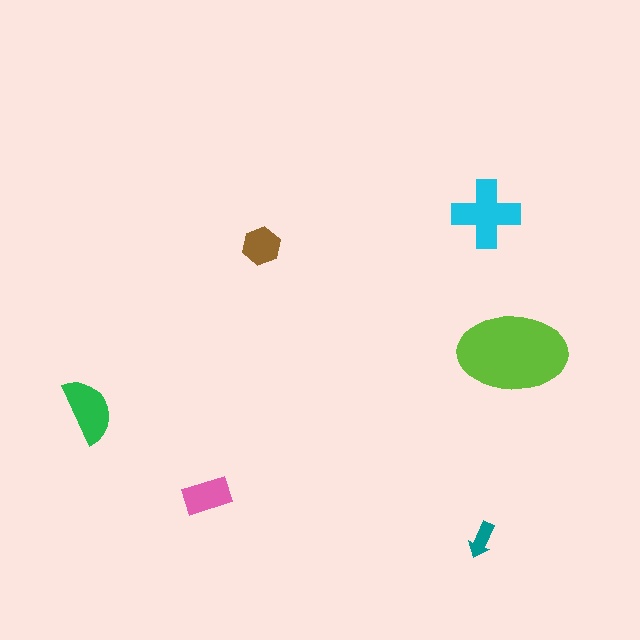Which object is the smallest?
The teal arrow.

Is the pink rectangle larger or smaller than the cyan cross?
Smaller.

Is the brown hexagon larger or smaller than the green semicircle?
Smaller.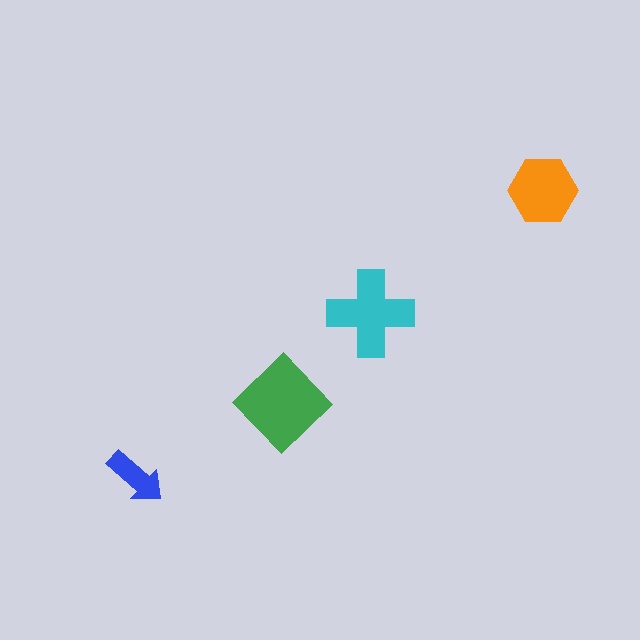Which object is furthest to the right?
The orange hexagon is rightmost.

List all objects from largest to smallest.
The green diamond, the cyan cross, the orange hexagon, the blue arrow.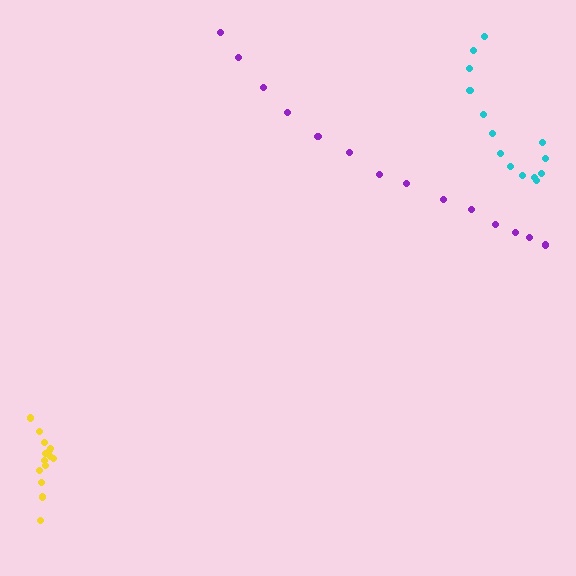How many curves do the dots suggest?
There are 3 distinct paths.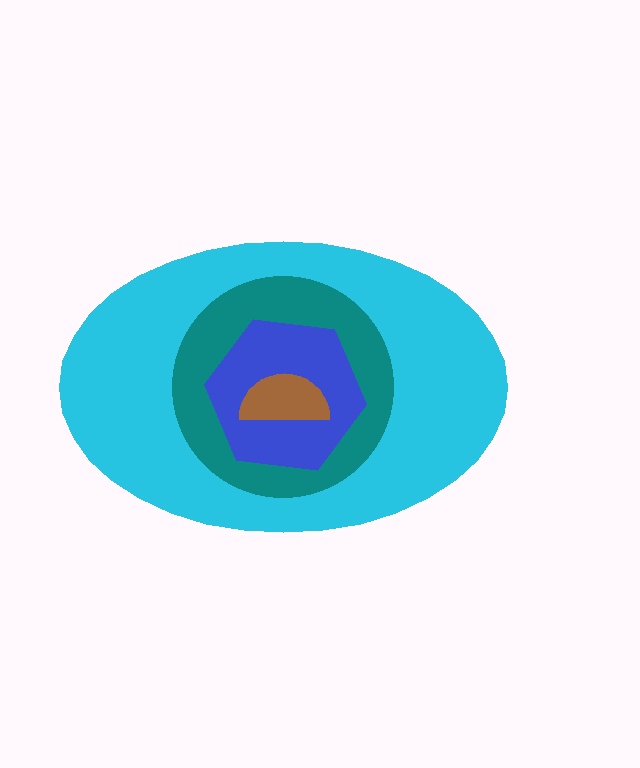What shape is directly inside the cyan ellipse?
The teal circle.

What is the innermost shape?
The brown semicircle.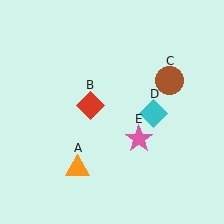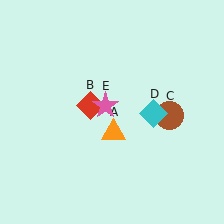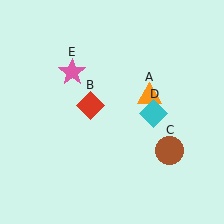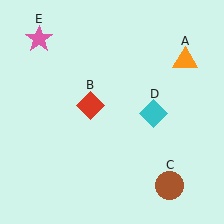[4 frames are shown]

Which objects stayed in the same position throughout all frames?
Red diamond (object B) and cyan diamond (object D) remained stationary.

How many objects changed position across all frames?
3 objects changed position: orange triangle (object A), brown circle (object C), pink star (object E).